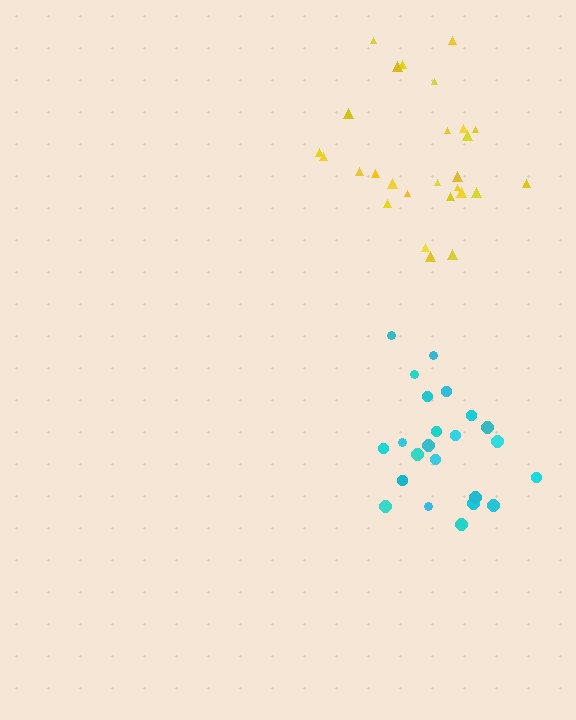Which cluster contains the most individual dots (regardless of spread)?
Yellow (28).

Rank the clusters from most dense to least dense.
cyan, yellow.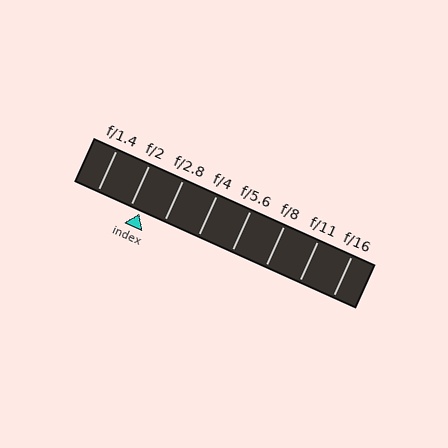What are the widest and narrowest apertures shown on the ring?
The widest aperture shown is f/1.4 and the narrowest is f/16.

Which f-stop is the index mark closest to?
The index mark is closest to f/2.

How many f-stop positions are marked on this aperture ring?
There are 8 f-stop positions marked.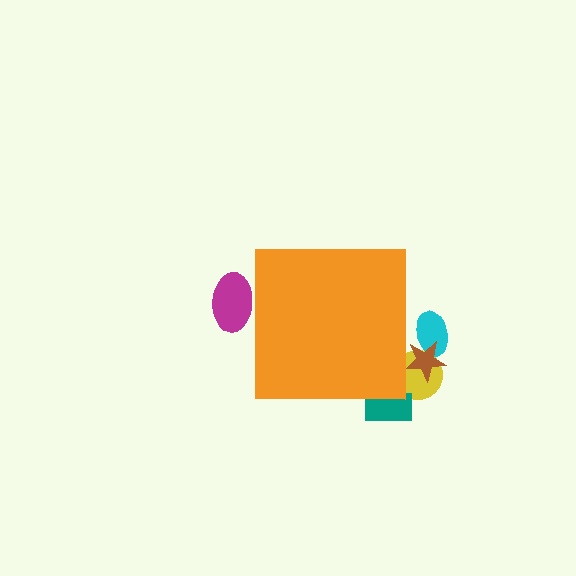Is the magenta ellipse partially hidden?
Yes, the magenta ellipse is partially hidden behind the orange square.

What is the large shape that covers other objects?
An orange square.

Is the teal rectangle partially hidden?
Yes, the teal rectangle is partially hidden behind the orange square.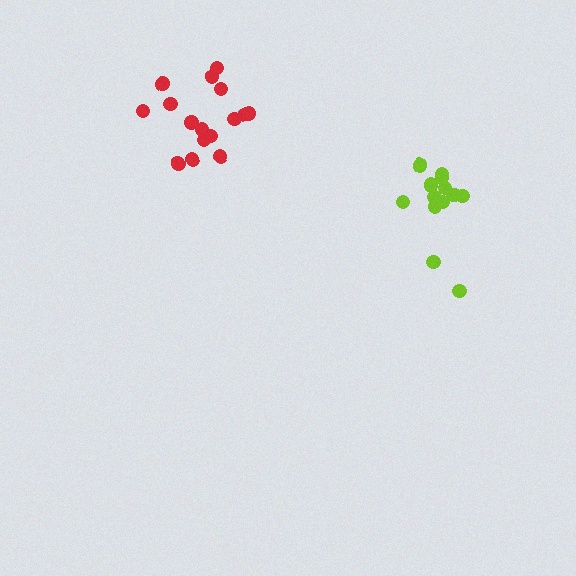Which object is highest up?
The red cluster is topmost.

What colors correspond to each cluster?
The clusters are colored: red, lime.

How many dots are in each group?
Group 1: 16 dots, Group 2: 17 dots (33 total).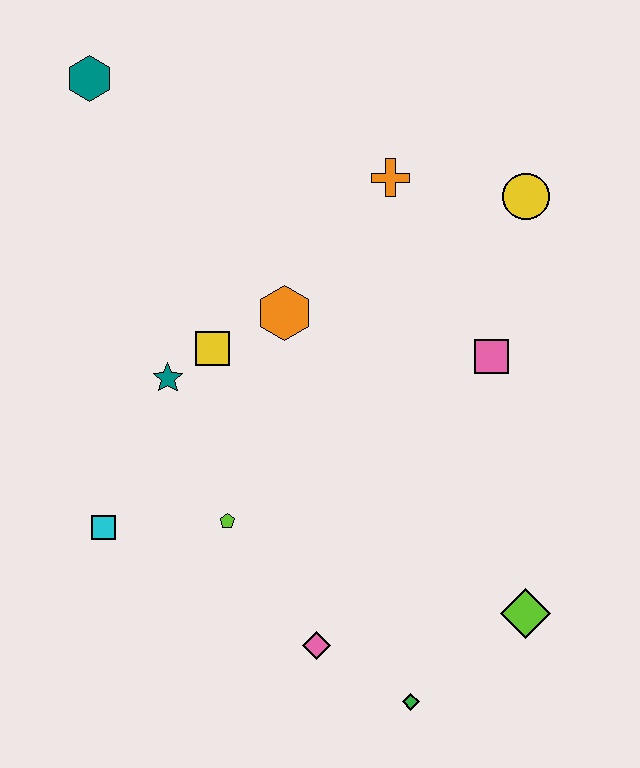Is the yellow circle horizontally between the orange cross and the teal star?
No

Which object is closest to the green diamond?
The pink diamond is closest to the green diamond.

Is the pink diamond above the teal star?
No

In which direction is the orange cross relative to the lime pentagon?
The orange cross is above the lime pentagon.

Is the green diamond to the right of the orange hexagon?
Yes